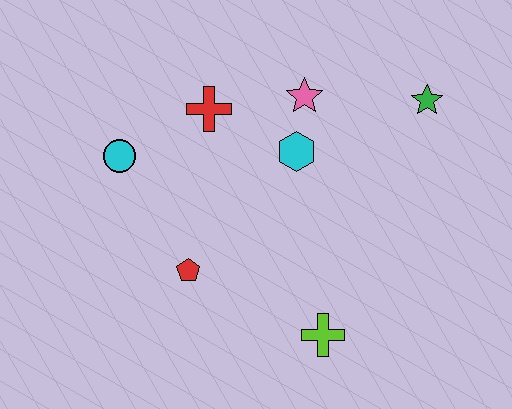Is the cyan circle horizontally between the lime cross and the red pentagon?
No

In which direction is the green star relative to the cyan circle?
The green star is to the right of the cyan circle.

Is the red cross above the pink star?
No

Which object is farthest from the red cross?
The lime cross is farthest from the red cross.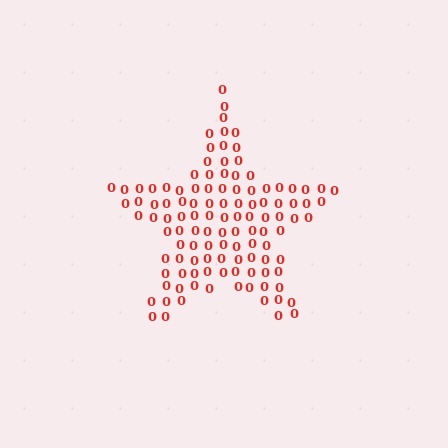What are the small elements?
The small elements are digit 0's.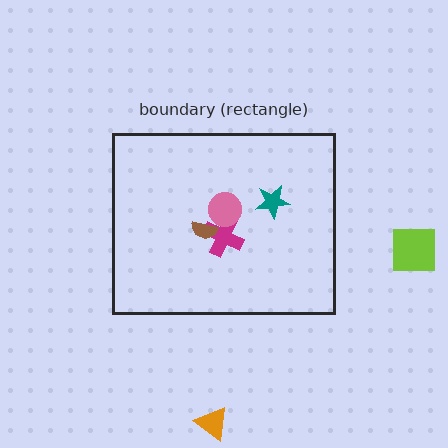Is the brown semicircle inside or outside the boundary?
Inside.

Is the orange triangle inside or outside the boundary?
Outside.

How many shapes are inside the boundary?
4 inside, 2 outside.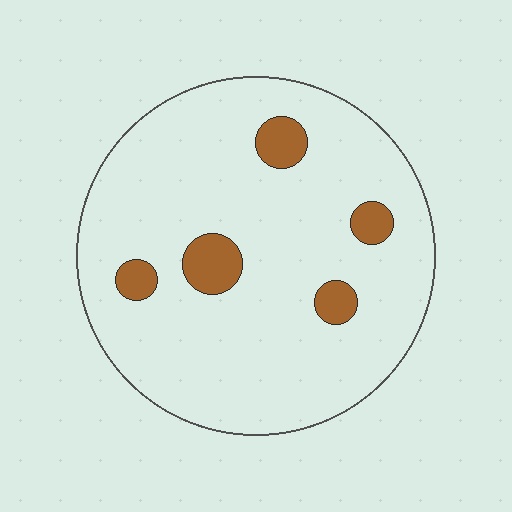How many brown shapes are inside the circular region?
5.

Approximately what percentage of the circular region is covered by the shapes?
Approximately 10%.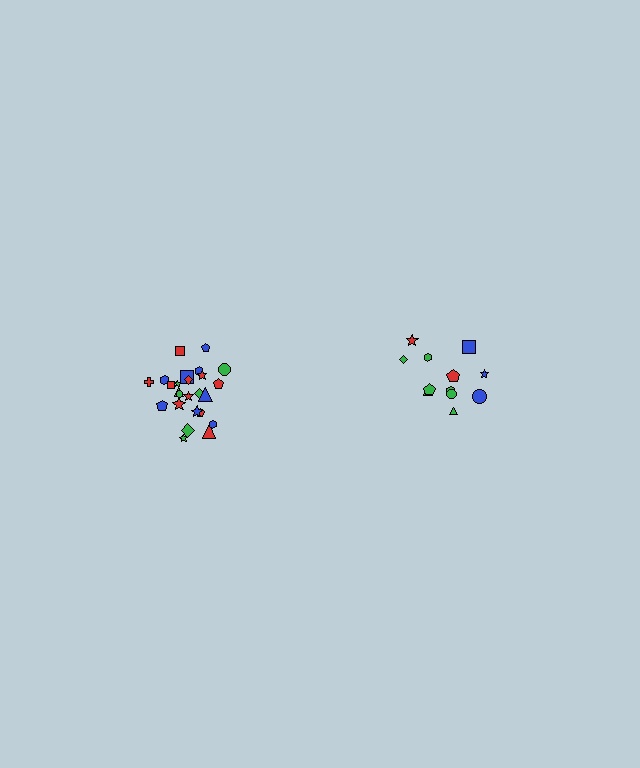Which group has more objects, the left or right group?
The left group.